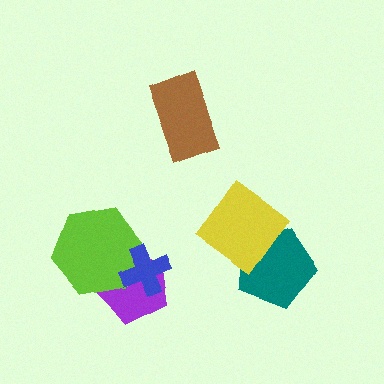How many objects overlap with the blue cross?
2 objects overlap with the blue cross.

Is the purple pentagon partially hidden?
Yes, it is partially covered by another shape.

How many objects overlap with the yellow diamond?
1 object overlaps with the yellow diamond.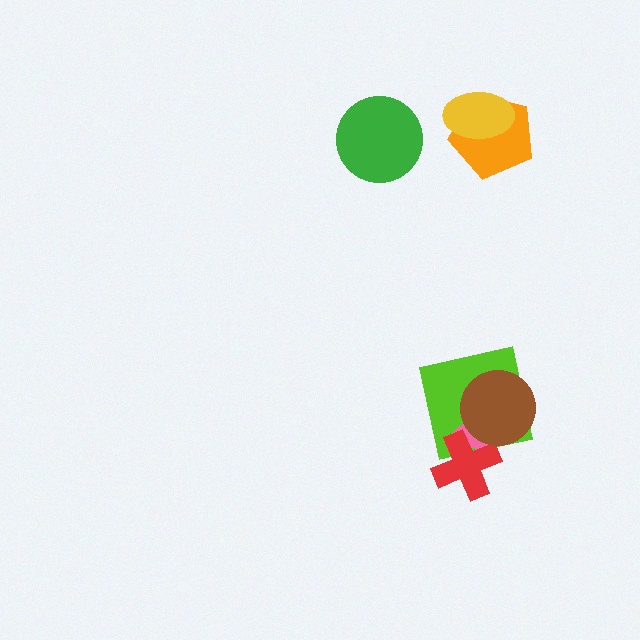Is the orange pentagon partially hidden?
Yes, it is partially covered by another shape.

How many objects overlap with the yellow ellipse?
1 object overlaps with the yellow ellipse.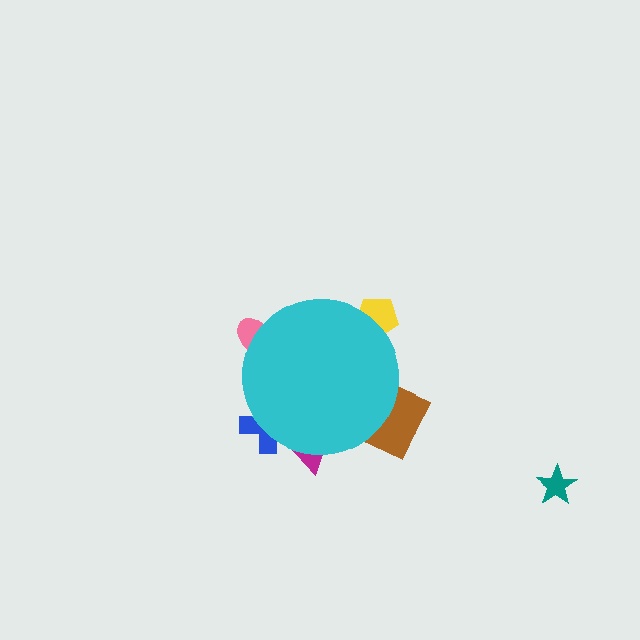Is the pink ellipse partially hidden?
Yes, the pink ellipse is partially hidden behind the cyan circle.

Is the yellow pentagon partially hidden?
Yes, the yellow pentagon is partially hidden behind the cyan circle.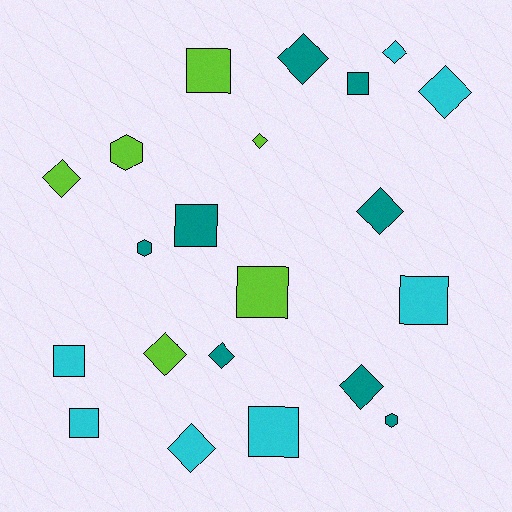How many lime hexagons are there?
There is 1 lime hexagon.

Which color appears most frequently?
Teal, with 8 objects.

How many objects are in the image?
There are 21 objects.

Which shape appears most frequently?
Diamond, with 10 objects.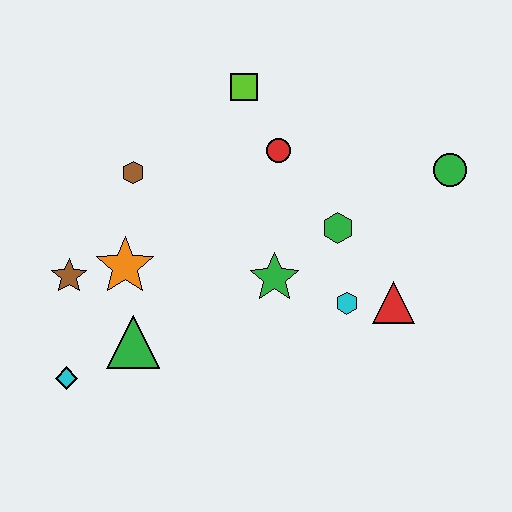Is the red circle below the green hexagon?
No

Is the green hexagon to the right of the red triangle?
No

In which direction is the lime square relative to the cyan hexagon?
The lime square is above the cyan hexagon.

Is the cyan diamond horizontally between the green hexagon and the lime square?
No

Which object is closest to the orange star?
The brown star is closest to the orange star.